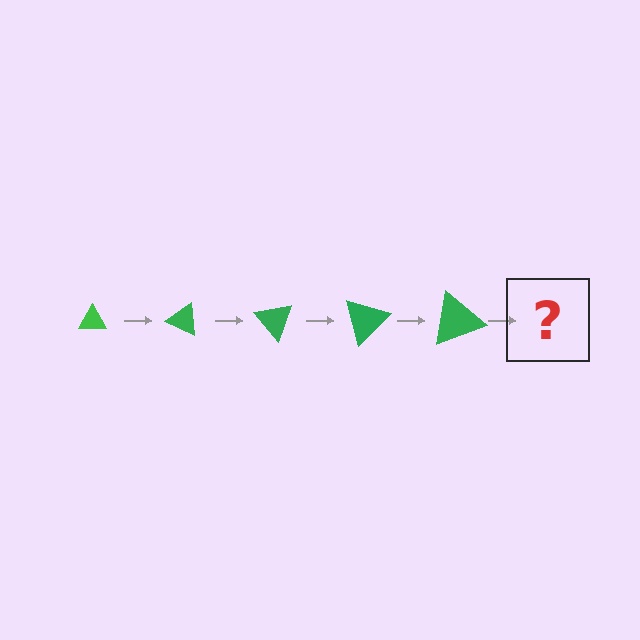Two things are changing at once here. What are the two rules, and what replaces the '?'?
The two rules are that the triangle grows larger each step and it rotates 25 degrees each step. The '?' should be a triangle, larger than the previous one and rotated 125 degrees from the start.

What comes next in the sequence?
The next element should be a triangle, larger than the previous one and rotated 125 degrees from the start.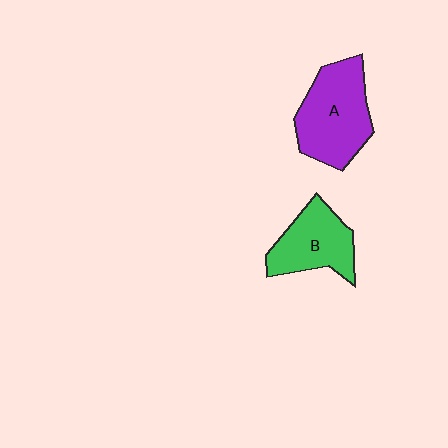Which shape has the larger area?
Shape A (purple).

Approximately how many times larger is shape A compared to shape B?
Approximately 1.3 times.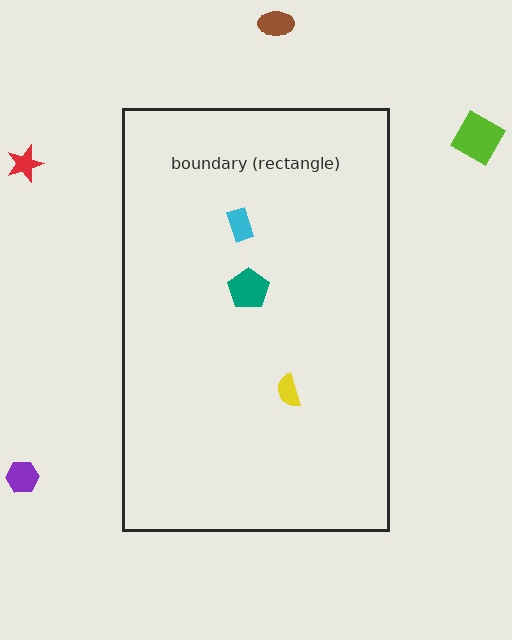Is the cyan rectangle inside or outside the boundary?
Inside.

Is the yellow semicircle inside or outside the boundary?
Inside.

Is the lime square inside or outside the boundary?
Outside.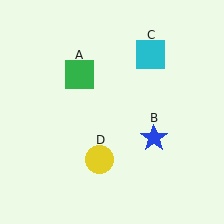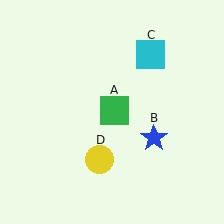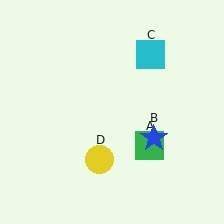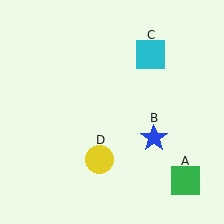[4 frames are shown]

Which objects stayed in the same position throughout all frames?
Blue star (object B) and cyan square (object C) and yellow circle (object D) remained stationary.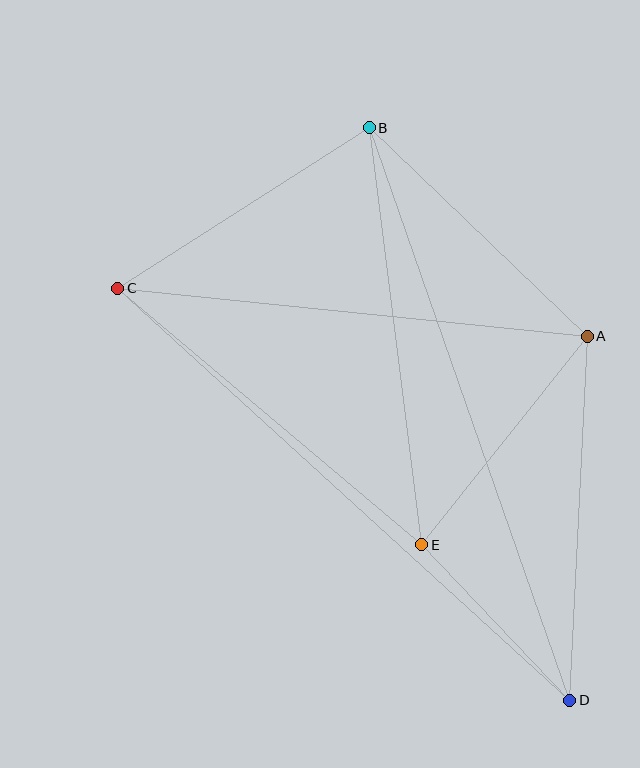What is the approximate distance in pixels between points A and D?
The distance between A and D is approximately 365 pixels.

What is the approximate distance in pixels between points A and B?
The distance between A and B is approximately 301 pixels.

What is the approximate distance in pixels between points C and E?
The distance between C and E is approximately 398 pixels.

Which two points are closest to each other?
Points D and E are closest to each other.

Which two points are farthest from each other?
Points C and D are farthest from each other.